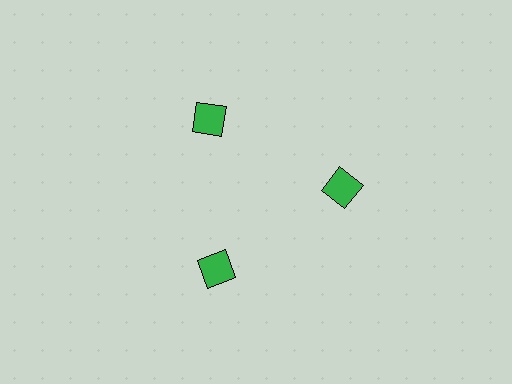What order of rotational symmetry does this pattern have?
This pattern has 3-fold rotational symmetry.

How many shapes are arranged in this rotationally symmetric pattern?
There are 3 shapes, arranged in 3 groups of 1.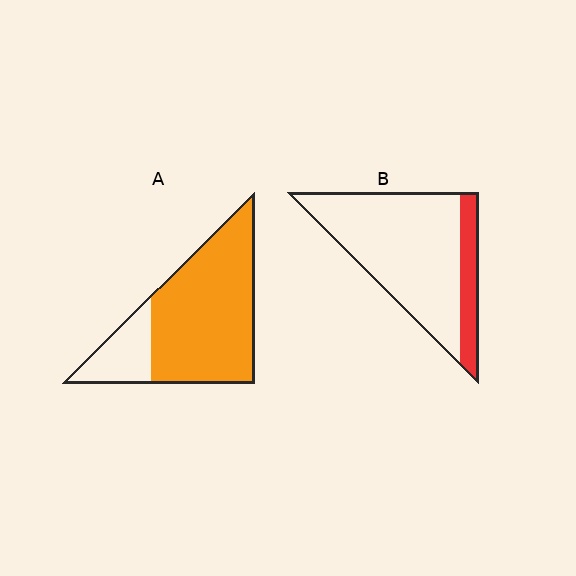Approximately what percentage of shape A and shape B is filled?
A is approximately 80% and B is approximately 20%.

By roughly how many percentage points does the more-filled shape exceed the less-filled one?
By roughly 60 percentage points (A over B).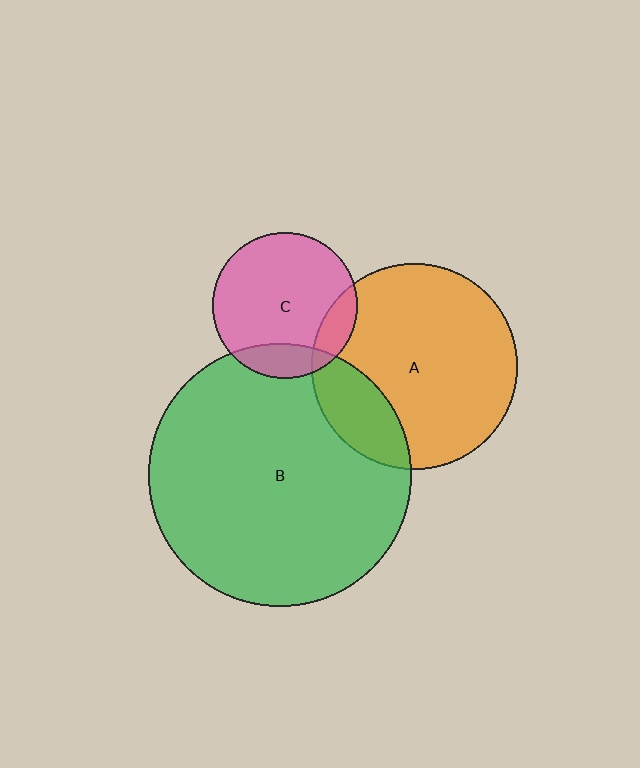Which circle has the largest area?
Circle B (green).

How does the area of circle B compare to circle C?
Approximately 3.3 times.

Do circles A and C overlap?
Yes.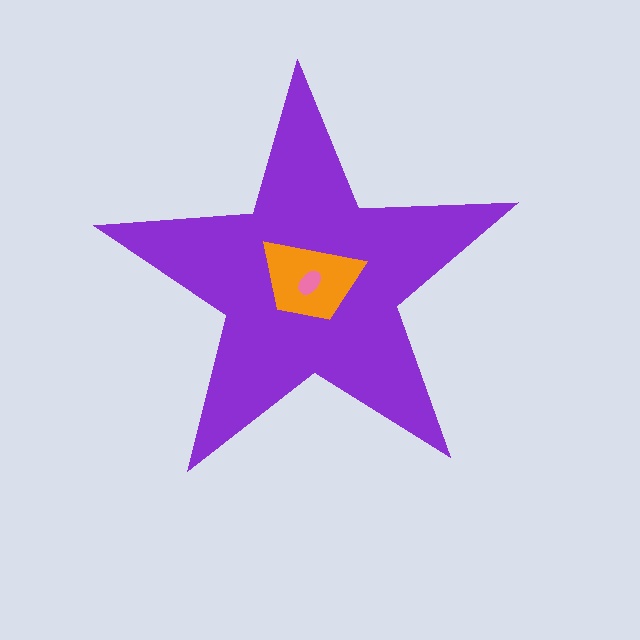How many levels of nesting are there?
3.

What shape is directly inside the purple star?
The orange trapezoid.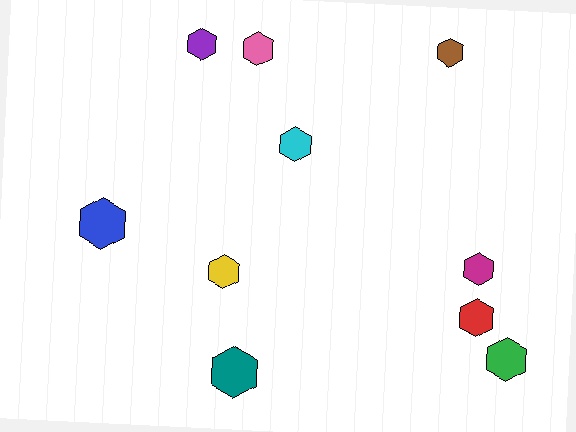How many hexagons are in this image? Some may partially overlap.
There are 10 hexagons.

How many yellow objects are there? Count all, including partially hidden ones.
There is 1 yellow object.